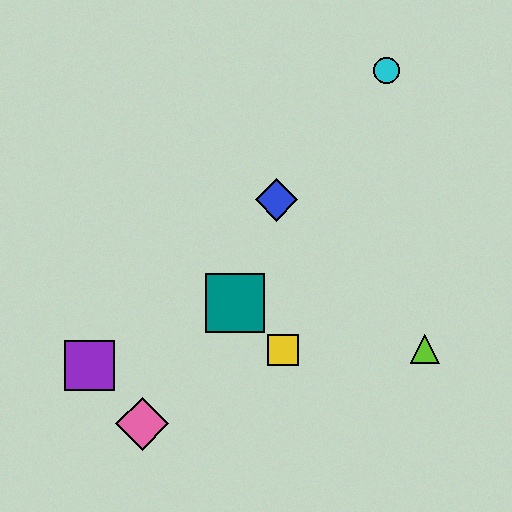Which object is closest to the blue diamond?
The teal square is closest to the blue diamond.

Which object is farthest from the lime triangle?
The purple square is farthest from the lime triangle.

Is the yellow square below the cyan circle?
Yes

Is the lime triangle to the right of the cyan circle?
Yes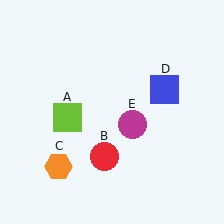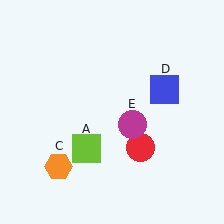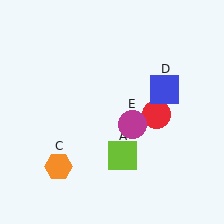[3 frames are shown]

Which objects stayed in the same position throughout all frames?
Orange hexagon (object C) and blue square (object D) and magenta circle (object E) remained stationary.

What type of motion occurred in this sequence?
The lime square (object A), red circle (object B) rotated counterclockwise around the center of the scene.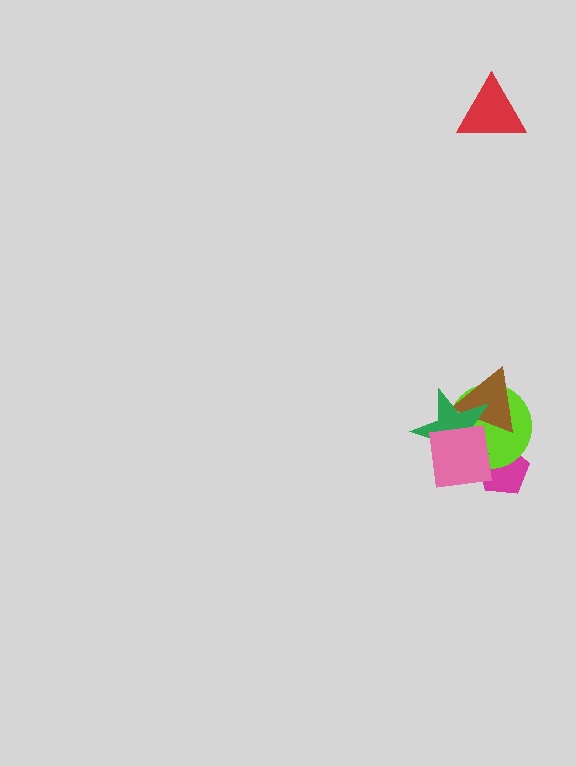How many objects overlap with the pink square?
4 objects overlap with the pink square.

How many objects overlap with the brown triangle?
3 objects overlap with the brown triangle.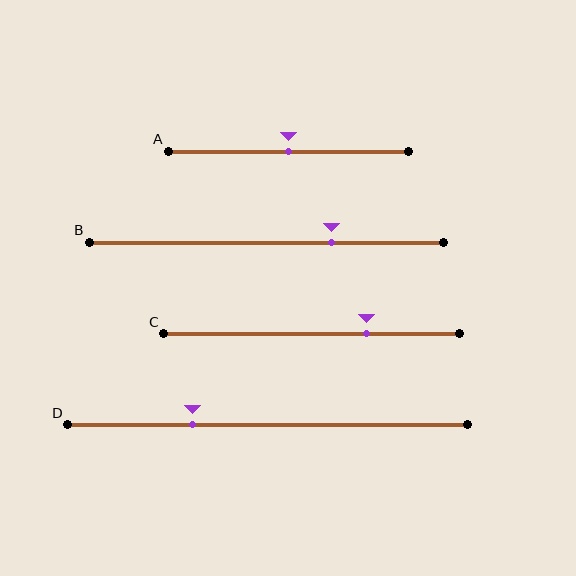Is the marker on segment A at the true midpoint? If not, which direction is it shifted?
Yes, the marker on segment A is at the true midpoint.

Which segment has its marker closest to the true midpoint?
Segment A has its marker closest to the true midpoint.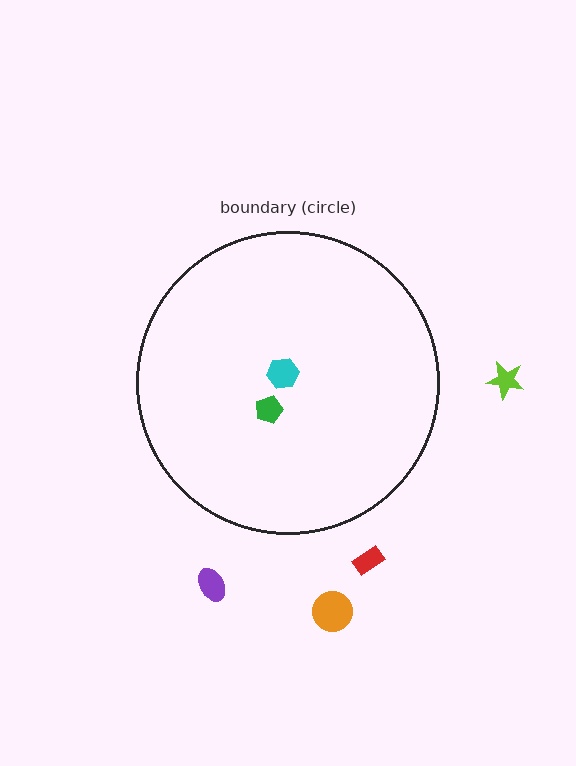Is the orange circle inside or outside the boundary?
Outside.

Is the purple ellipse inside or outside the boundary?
Outside.